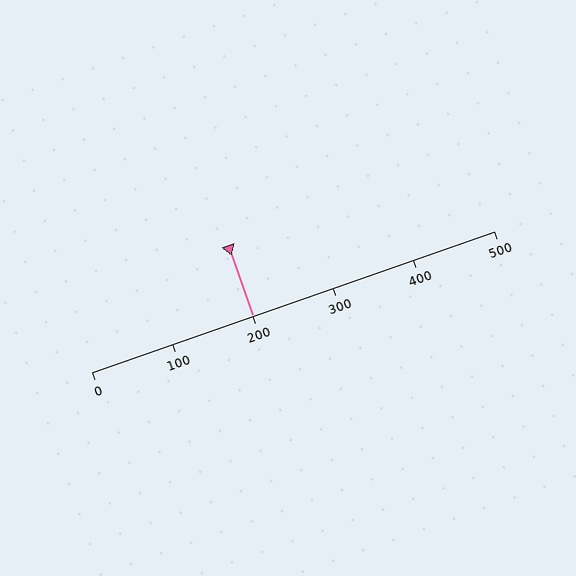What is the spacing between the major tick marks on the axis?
The major ticks are spaced 100 apart.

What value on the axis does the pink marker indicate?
The marker indicates approximately 200.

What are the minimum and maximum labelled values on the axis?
The axis runs from 0 to 500.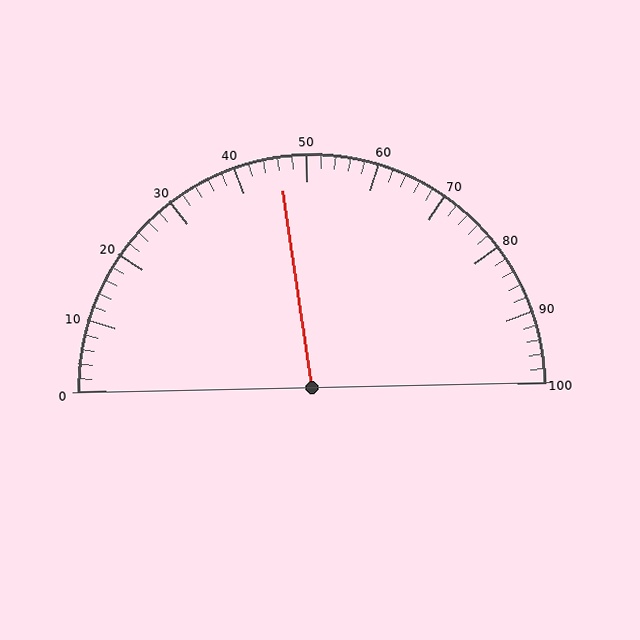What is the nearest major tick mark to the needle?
The nearest major tick mark is 50.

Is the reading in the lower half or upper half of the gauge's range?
The reading is in the lower half of the range (0 to 100).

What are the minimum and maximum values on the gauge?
The gauge ranges from 0 to 100.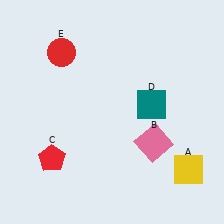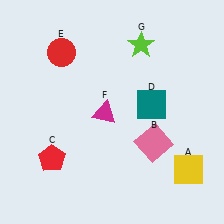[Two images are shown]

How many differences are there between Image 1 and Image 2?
There are 2 differences between the two images.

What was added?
A magenta triangle (F), a lime star (G) were added in Image 2.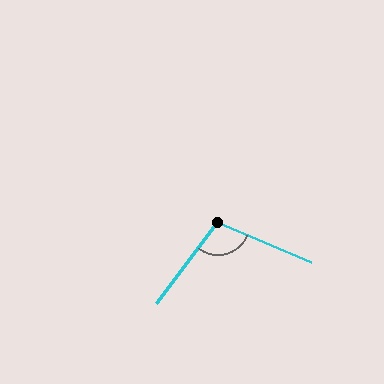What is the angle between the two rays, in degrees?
Approximately 105 degrees.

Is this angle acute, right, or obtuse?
It is obtuse.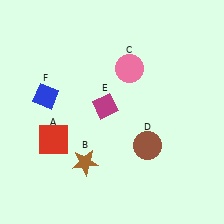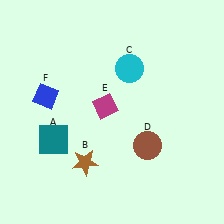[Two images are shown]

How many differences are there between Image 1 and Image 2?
There are 2 differences between the two images.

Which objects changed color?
A changed from red to teal. C changed from pink to cyan.